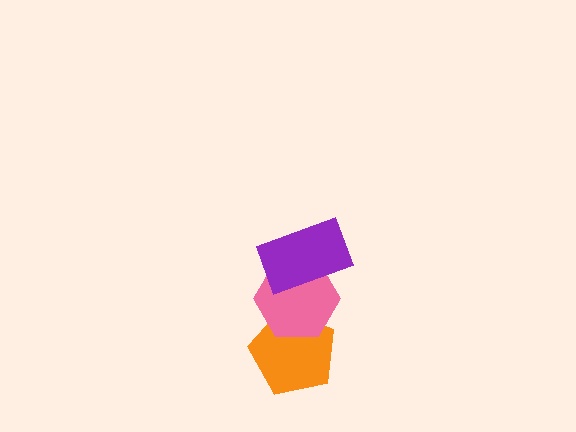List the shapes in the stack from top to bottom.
From top to bottom: the purple rectangle, the pink hexagon, the orange pentagon.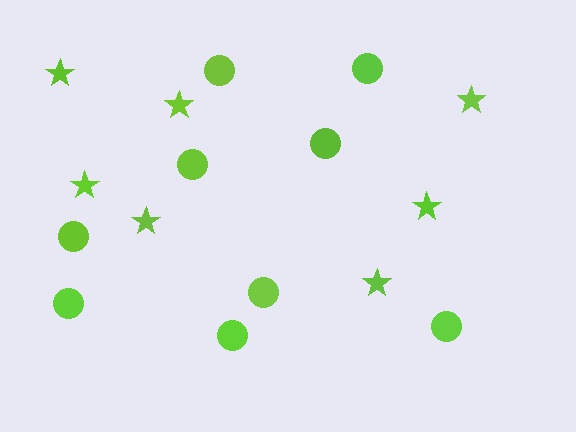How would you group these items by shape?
There are 2 groups: one group of stars (7) and one group of circles (9).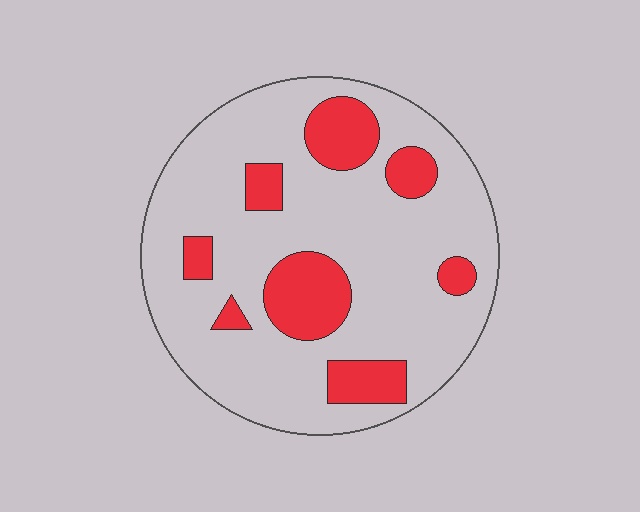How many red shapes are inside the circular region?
8.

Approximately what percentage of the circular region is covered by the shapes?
Approximately 20%.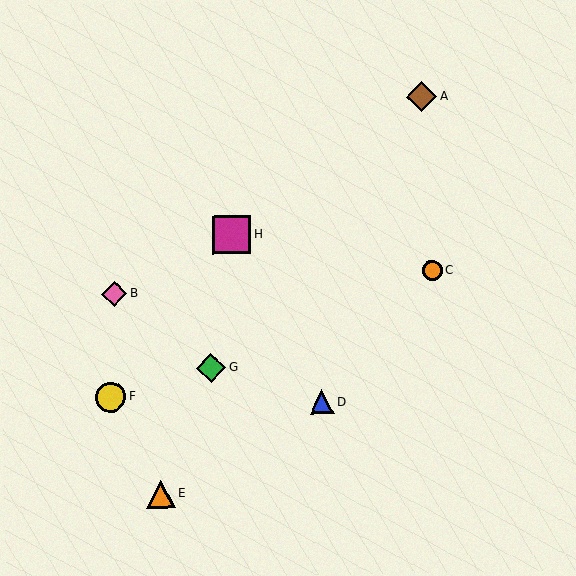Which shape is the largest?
The magenta square (labeled H) is the largest.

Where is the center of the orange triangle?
The center of the orange triangle is at (161, 494).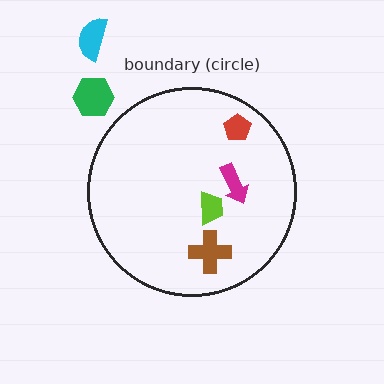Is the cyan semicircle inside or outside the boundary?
Outside.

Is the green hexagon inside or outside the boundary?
Outside.